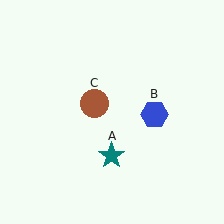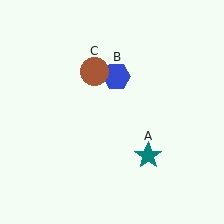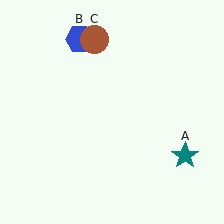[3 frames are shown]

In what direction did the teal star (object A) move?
The teal star (object A) moved right.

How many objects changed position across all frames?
3 objects changed position: teal star (object A), blue hexagon (object B), brown circle (object C).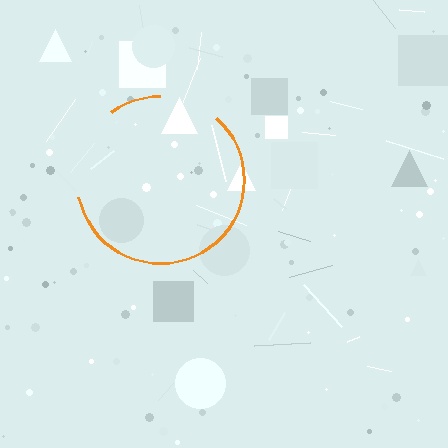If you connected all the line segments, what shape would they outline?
They would outline a circle.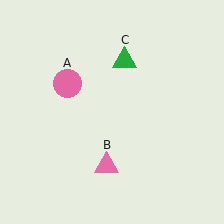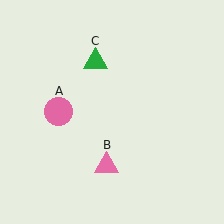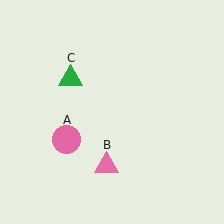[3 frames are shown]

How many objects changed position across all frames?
2 objects changed position: pink circle (object A), green triangle (object C).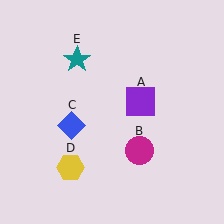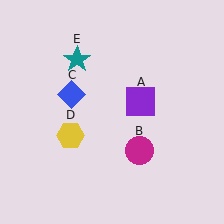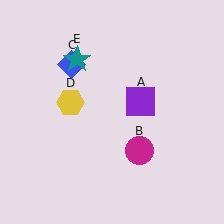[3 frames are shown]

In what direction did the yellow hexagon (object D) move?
The yellow hexagon (object D) moved up.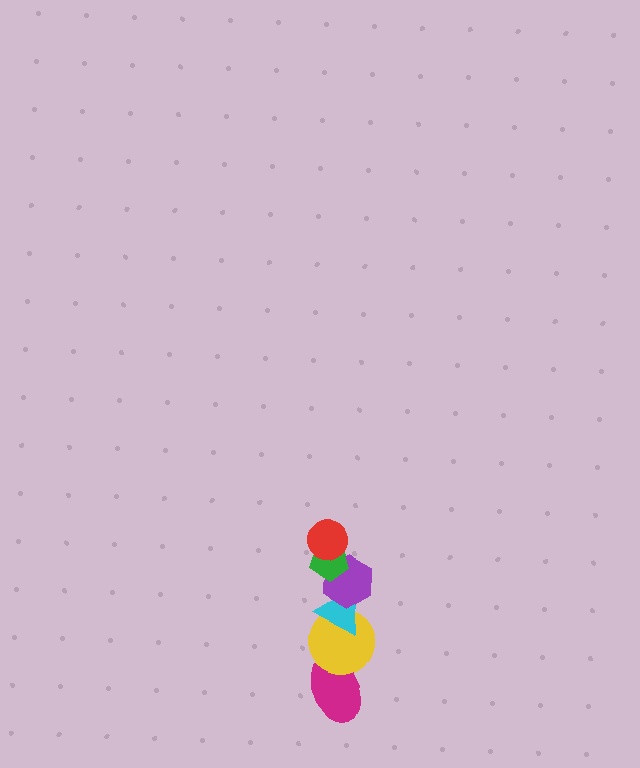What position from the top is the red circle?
The red circle is 1st from the top.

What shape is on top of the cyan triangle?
The purple hexagon is on top of the cyan triangle.